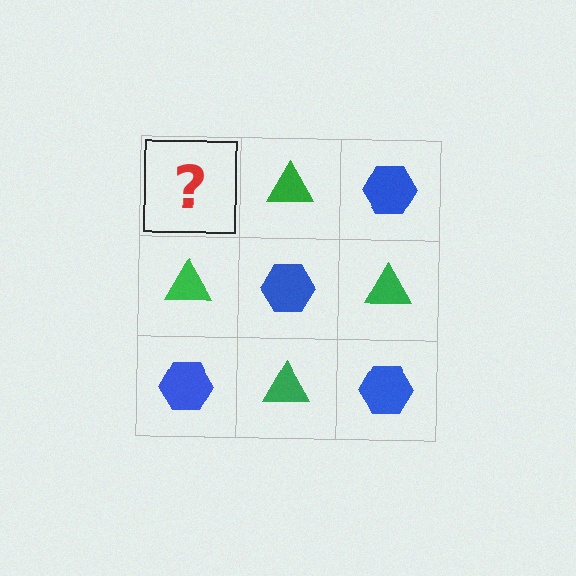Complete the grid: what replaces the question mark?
The question mark should be replaced with a blue hexagon.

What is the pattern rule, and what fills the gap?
The rule is that it alternates blue hexagon and green triangle in a checkerboard pattern. The gap should be filled with a blue hexagon.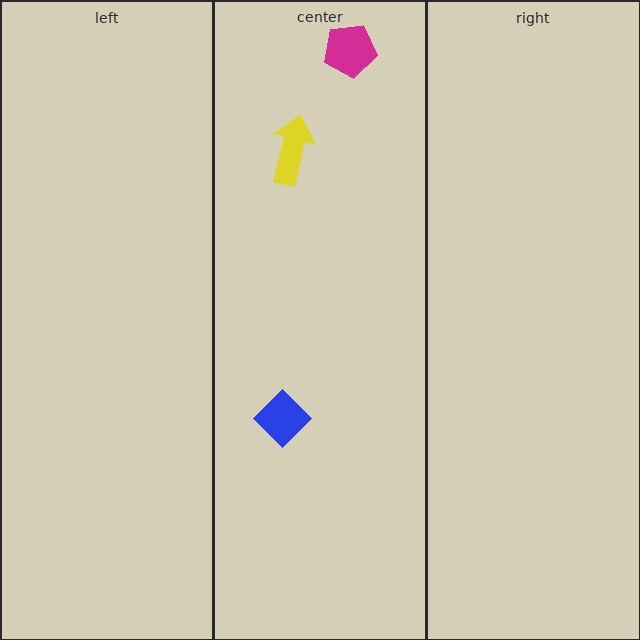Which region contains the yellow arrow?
The center region.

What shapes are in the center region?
The yellow arrow, the magenta pentagon, the blue diamond.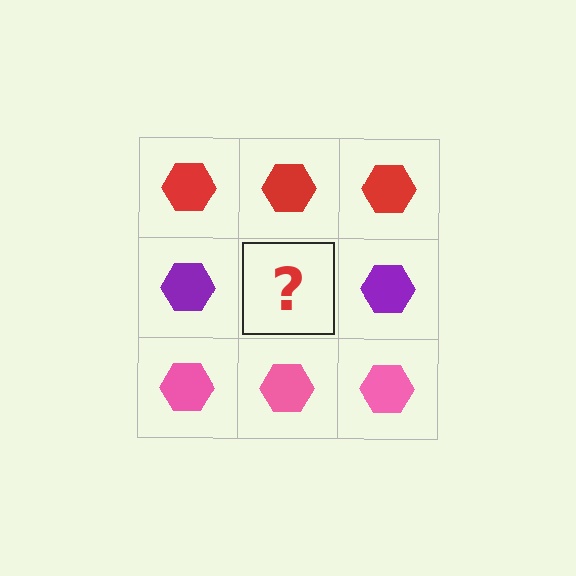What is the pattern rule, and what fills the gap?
The rule is that each row has a consistent color. The gap should be filled with a purple hexagon.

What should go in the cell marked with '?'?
The missing cell should contain a purple hexagon.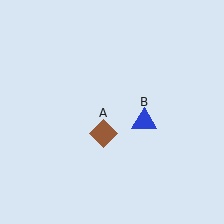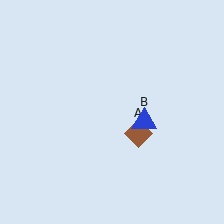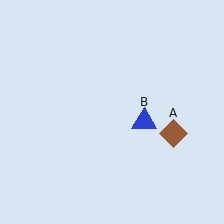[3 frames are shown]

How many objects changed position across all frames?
1 object changed position: brown diamond (object A).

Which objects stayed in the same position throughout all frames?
Blue triangle (object B) remained stationary.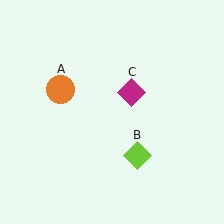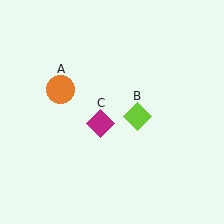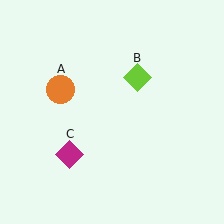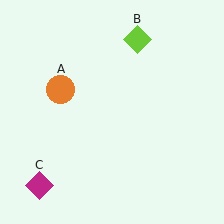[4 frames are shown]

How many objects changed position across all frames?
2 objects changed position: lime diamond (object B), magenta diamond (object C).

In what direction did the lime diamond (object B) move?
The lime diamond (object B) moved up.